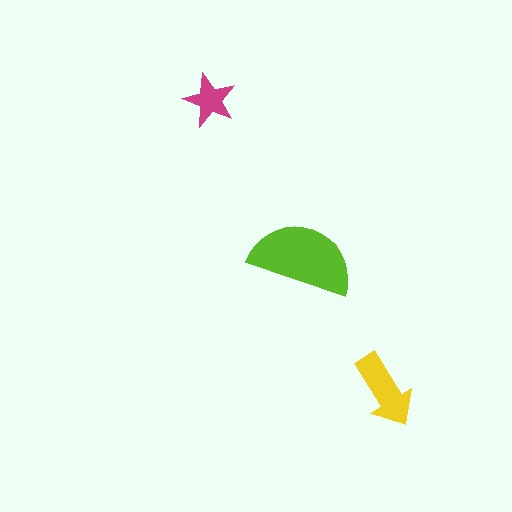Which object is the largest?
The lime semicircle.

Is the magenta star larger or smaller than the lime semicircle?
Smaller.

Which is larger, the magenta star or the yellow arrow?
The yellow arrow.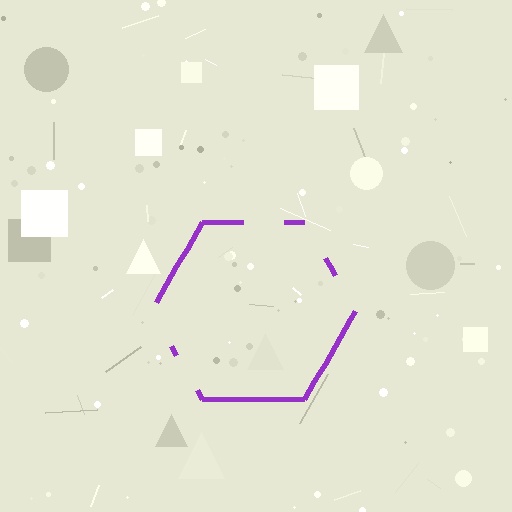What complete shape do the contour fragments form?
The contour fragments form a hexagon.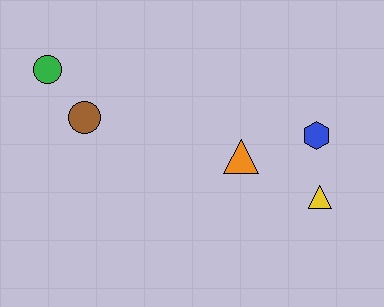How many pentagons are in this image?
There are no pentagons.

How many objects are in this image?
There are 5 objects.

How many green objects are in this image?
There is 1 green object.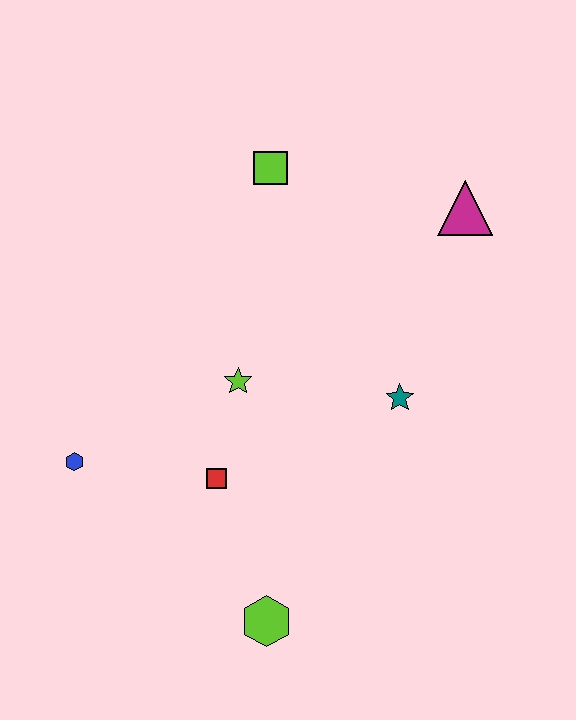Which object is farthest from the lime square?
The lime hexagon is farthest from the lime square.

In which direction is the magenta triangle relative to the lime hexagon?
The magenta triangle is above the lime hexagon.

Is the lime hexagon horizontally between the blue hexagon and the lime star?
No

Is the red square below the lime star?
Yes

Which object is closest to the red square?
The lime star is closest to the red square.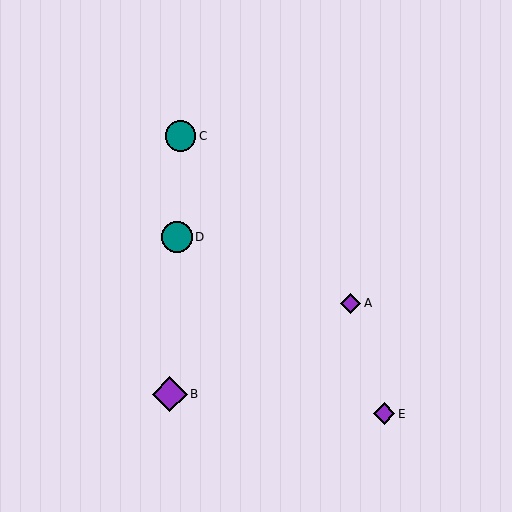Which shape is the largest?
The purple diamond (labeled B) is the largest.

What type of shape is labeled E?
Shape E is a purple diamond.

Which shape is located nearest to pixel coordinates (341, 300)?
The purple diamond (labeled A) at (350, 303) is nearest to that location.